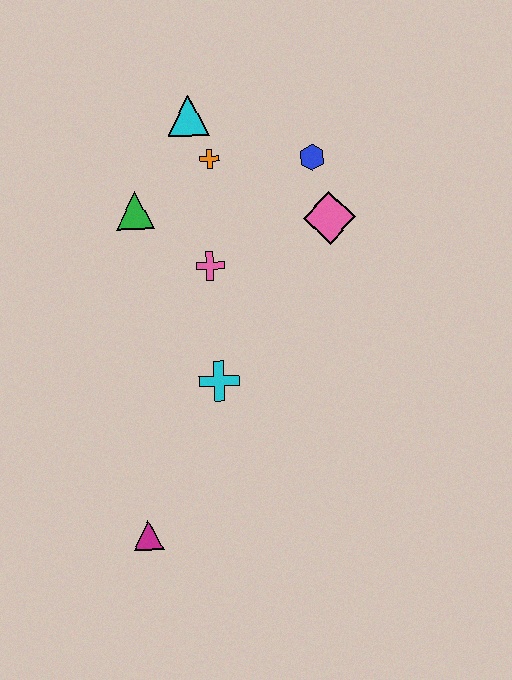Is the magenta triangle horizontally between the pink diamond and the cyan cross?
No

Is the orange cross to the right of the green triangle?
Yes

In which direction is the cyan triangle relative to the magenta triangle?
The cyan triangle is above the magenta triangle.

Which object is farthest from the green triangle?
The magenta triangle is farthest from the green triangle.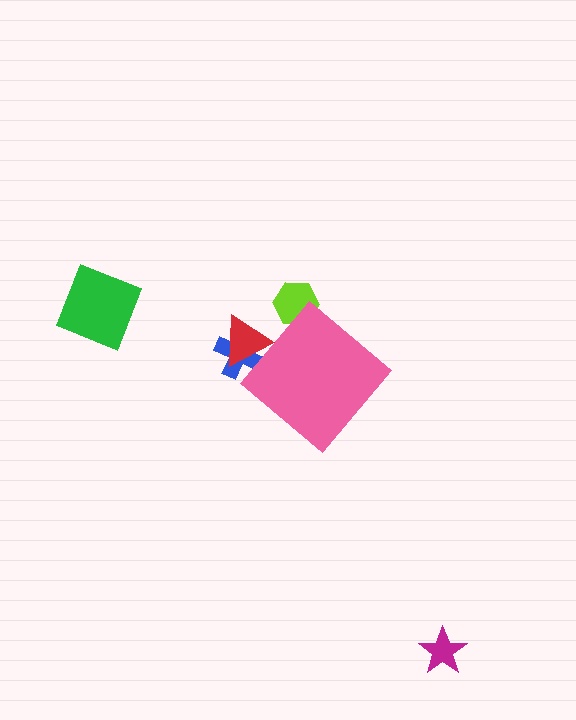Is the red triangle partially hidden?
Yes, the red triangle is partially hidden behind the pink diamond.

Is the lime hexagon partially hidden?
Yes, the lime hexagon is partially hidden behind the pink diamond.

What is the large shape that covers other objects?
A pink diamond.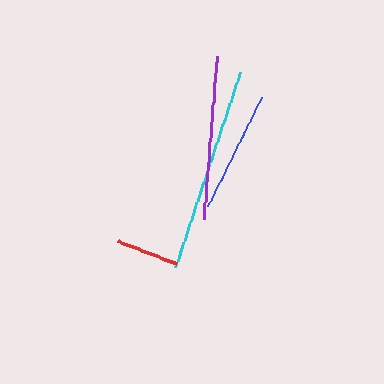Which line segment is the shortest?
The red line is the shortest at approximately 63 pixels.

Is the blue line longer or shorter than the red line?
The blue line is longer than the red line.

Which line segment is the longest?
The cyan line is the longest at approximately 205 pixels.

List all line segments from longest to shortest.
From longest to shortest: cyan, purple, blue, red.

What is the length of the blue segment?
The blue segment is approximately 121 pixels long.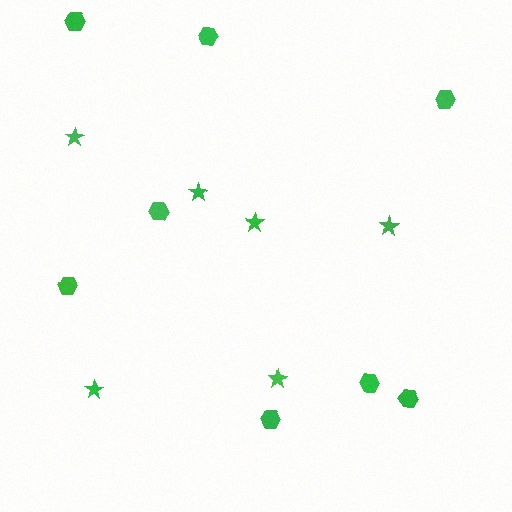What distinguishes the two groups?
There are 2 groups: one group of stars (6) and one group of hexagons (8).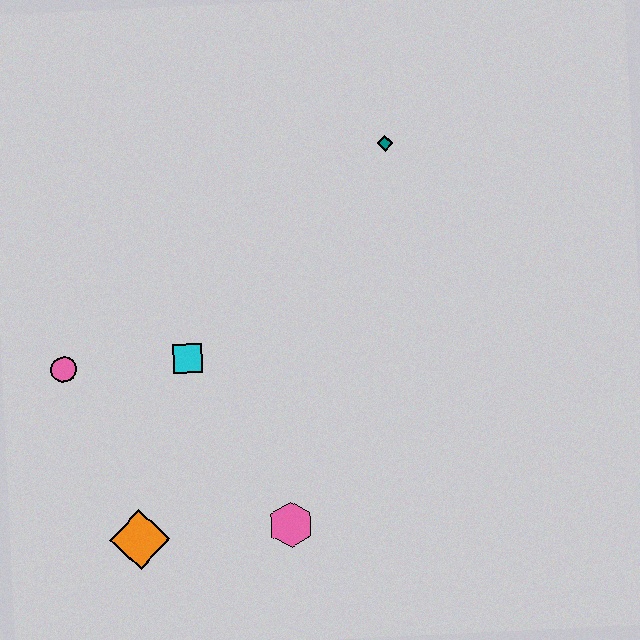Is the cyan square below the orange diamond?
No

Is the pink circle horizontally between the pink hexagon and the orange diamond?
No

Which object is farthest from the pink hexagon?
The teal diamond is farthest from the pink hexagon.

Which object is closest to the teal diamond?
The cyan square is closest to the teal diamond.